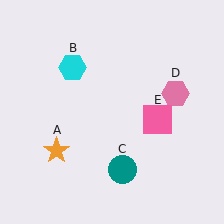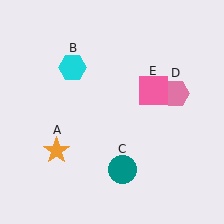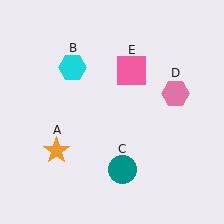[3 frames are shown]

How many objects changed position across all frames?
1 object changed position: pink square (object E).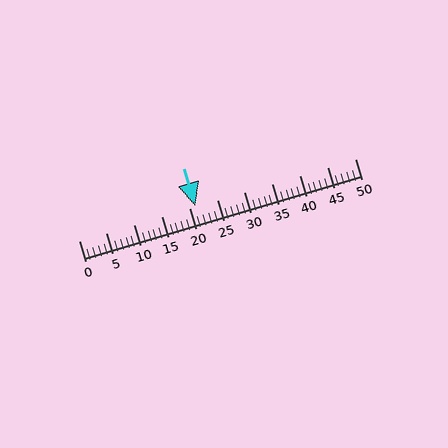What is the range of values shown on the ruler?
The ruler shows values from 0 to 50.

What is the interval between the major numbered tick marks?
The major tick marks are spaced 5 units apart.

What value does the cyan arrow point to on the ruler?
The cyan arrow points to approximately 21.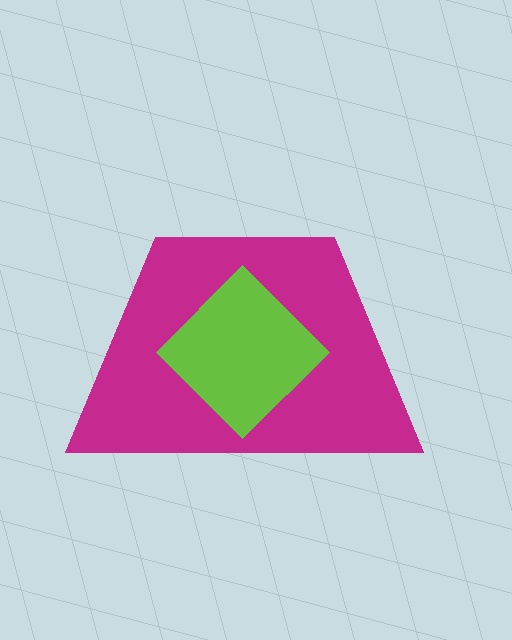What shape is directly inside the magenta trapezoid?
The lime diamond.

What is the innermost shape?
The lime diamond.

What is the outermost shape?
The magenta trapezoid.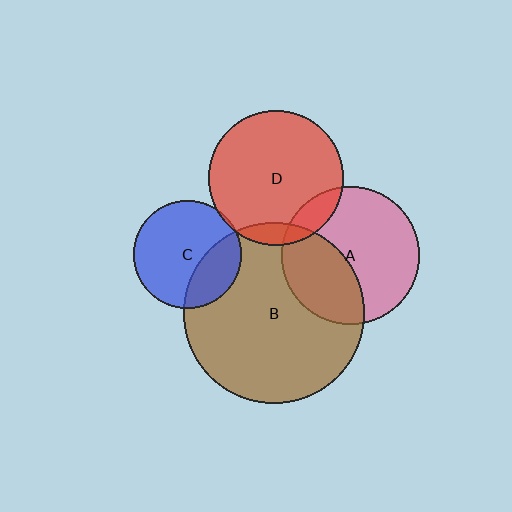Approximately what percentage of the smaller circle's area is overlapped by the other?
Approximately 10%.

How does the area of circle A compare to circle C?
Approximately 1.6 times.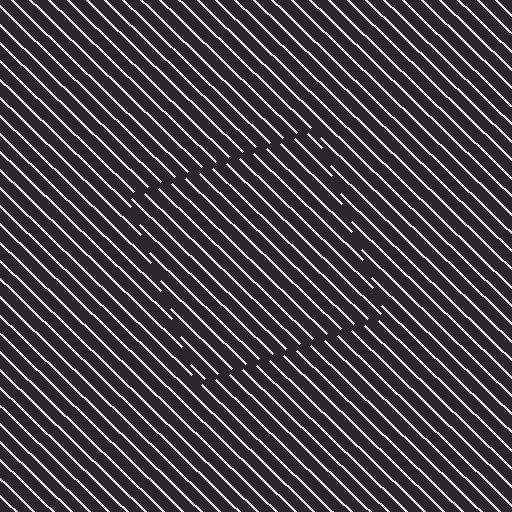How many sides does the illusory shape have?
4 sides — the line-ends trace a square.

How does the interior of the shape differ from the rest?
The interior of the shape contains the same grating, shifted by half a period — the contour is defined by the phase discontinuity where line-ends from the inner and outer gratings abut.